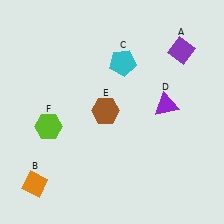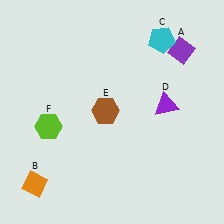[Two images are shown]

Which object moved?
The cyan pentagon (C) moved right.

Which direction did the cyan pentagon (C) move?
The cyan pentagon (C) moved right.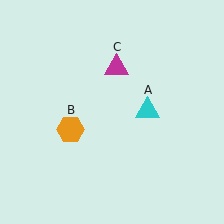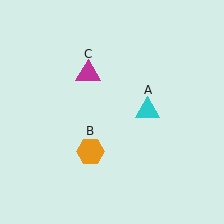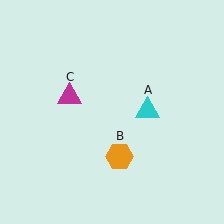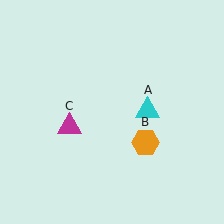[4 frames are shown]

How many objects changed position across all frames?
2 objects changed position: orange hexagon (object B), magenta triangle (object C).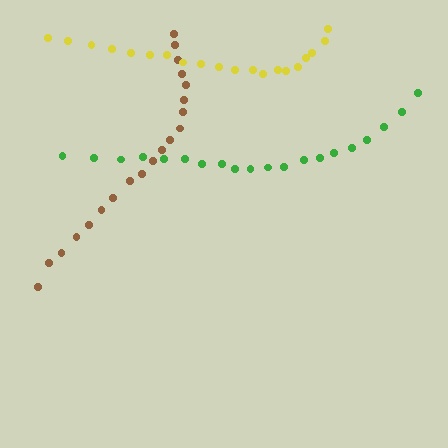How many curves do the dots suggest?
There are 3 distinct paths.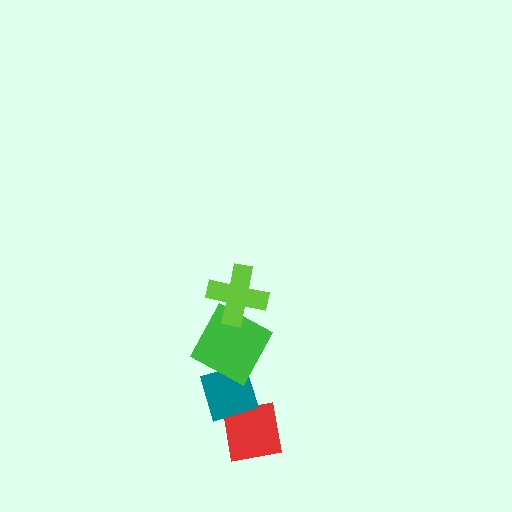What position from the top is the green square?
The green square is 2nd from the top.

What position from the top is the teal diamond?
The teal diamond is 3rd from the top.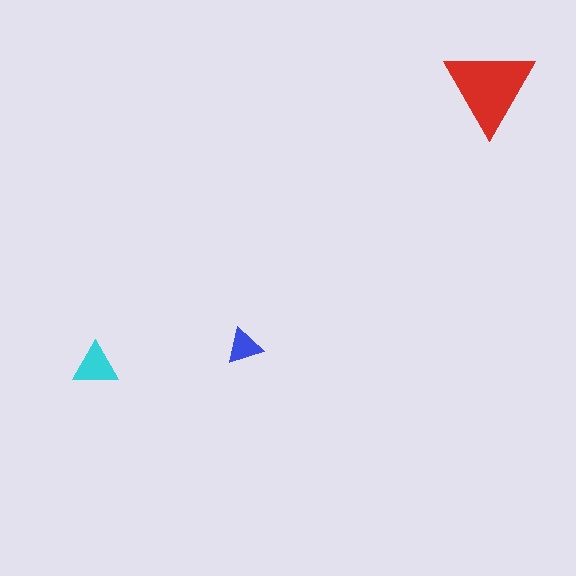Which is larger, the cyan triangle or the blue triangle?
The cyan one.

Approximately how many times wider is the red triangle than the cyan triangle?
About 2 times wider.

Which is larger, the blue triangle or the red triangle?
The red one.